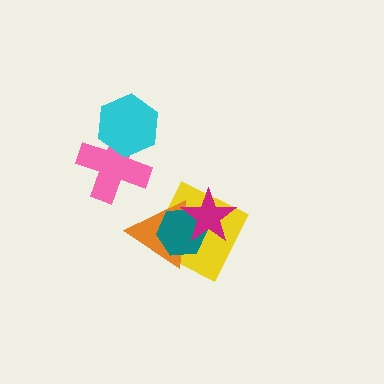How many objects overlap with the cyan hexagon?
1 object overlaps with the cyan hexagon.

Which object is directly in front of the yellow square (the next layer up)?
The orange triangle is directly in front of the yellow square.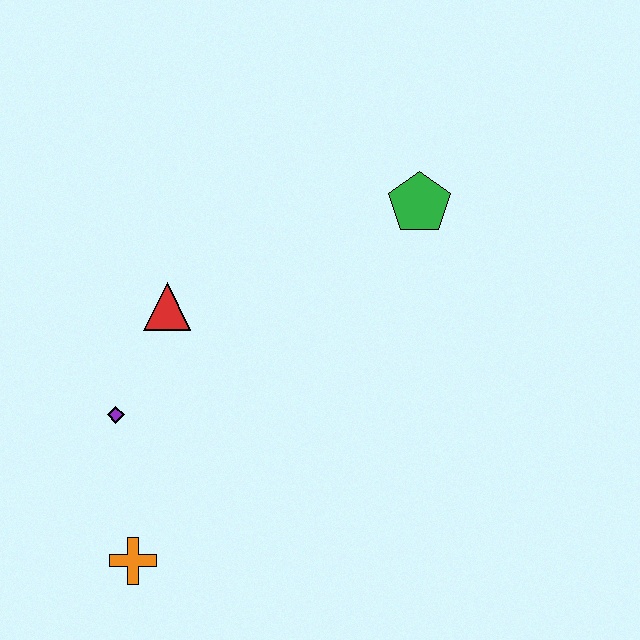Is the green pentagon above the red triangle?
Yes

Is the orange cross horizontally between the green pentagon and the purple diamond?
Yes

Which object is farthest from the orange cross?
The green pentagon is farthest from the orange cross.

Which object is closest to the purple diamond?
The red triangle is closest to the purple diamond.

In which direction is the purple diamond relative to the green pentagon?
The purple diamond is to the left of the green pentagon.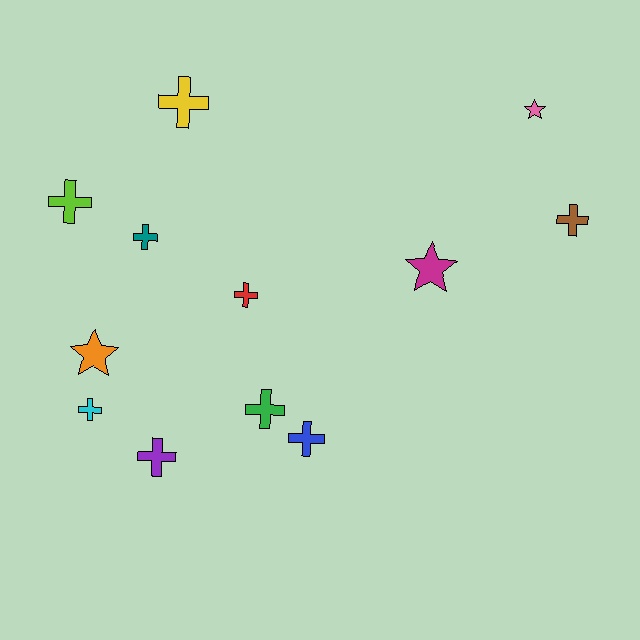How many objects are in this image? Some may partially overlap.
There are 12 objects.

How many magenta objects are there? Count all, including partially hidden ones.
There is 1 magenta object.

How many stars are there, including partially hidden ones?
There are 3 stars.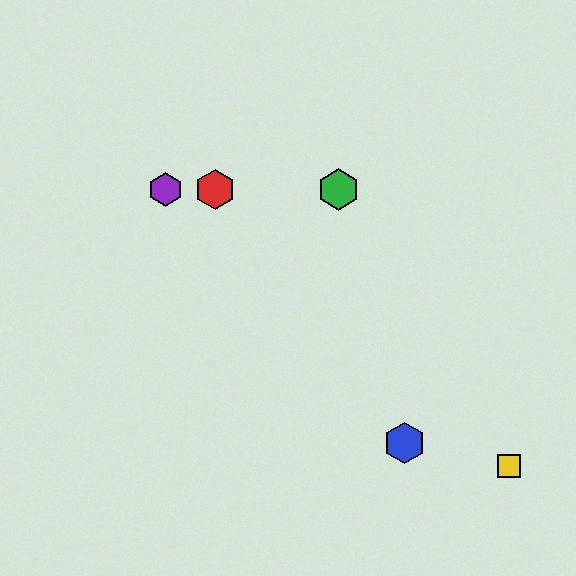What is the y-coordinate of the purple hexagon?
The purple hexagon is at y≈189.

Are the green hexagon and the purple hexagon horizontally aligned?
Yes, both are at y≈189.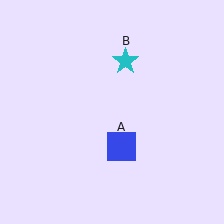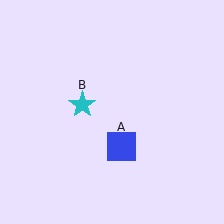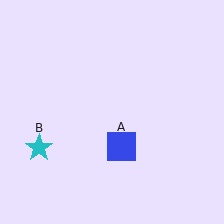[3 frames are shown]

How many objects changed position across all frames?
1 object changed position: cyan star (object B).